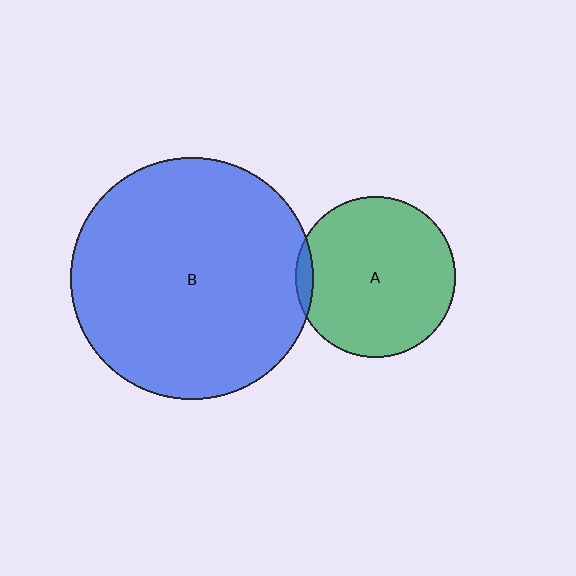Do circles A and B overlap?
Yes.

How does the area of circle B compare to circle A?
Approximately 2.3 times.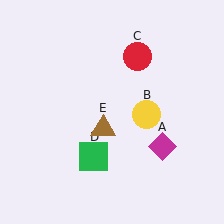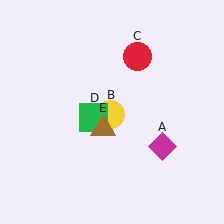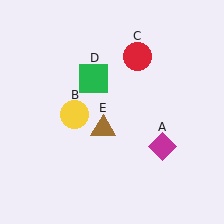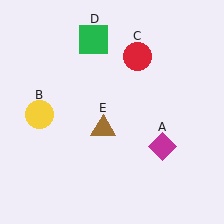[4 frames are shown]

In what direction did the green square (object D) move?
The green square (object D) moved up.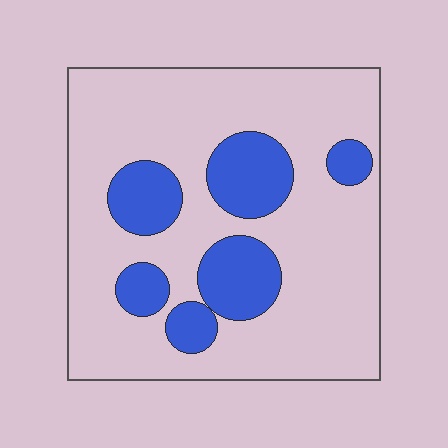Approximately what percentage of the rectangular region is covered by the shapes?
Approximately 25%.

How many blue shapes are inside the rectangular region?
6.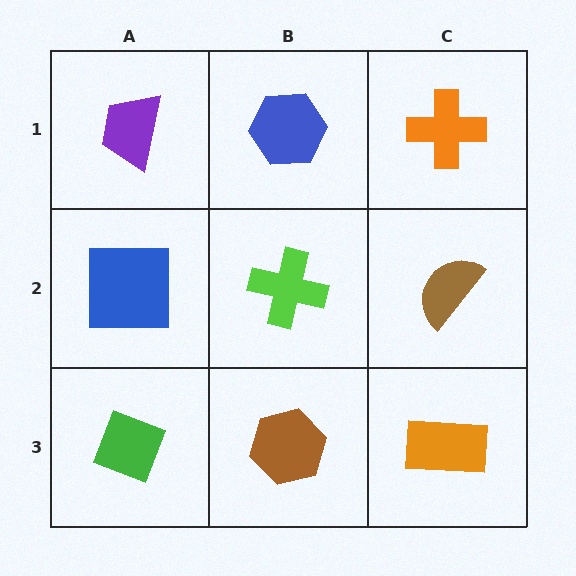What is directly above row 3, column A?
A blue square.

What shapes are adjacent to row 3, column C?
A brown semicircle (row 2, column C), a brown hexagon (row 3, column B).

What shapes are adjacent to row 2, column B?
A blue hexagon (row 1, column B), a brown hexagon (row 3, column B), a blue square (row 2, column A), a brown semicircle (row 2, column C).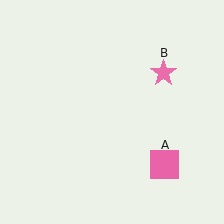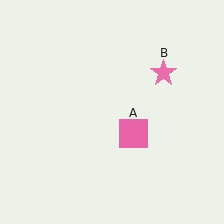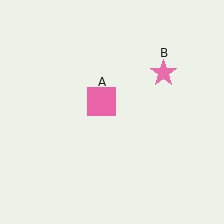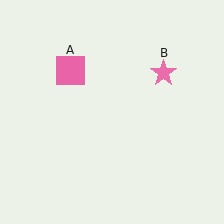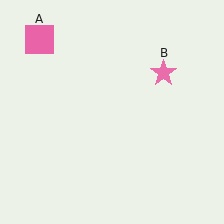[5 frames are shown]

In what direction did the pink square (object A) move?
The pink square (object A) moved up and to the left.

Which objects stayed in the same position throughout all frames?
Pink star (object B) remained stationary.